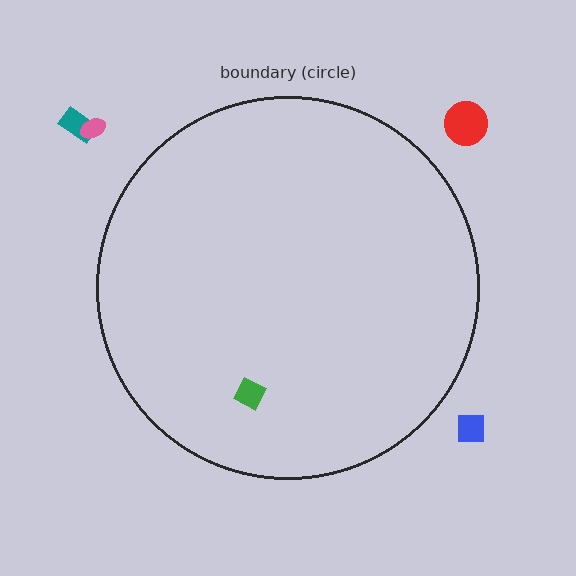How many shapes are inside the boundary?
1 inside, 4 outside.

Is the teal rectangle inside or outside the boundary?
Outside.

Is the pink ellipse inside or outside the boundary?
Outside.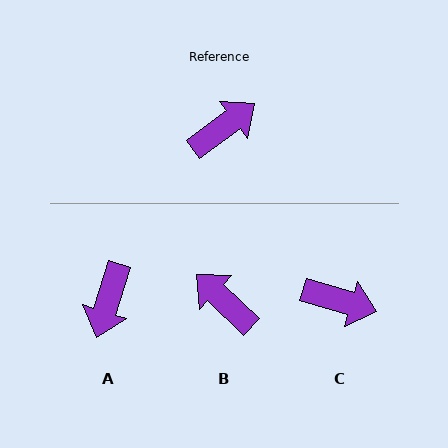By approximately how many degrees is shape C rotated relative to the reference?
Approximately 54 degrees clockwise.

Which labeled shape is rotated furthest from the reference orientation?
A, about 144 degrees away.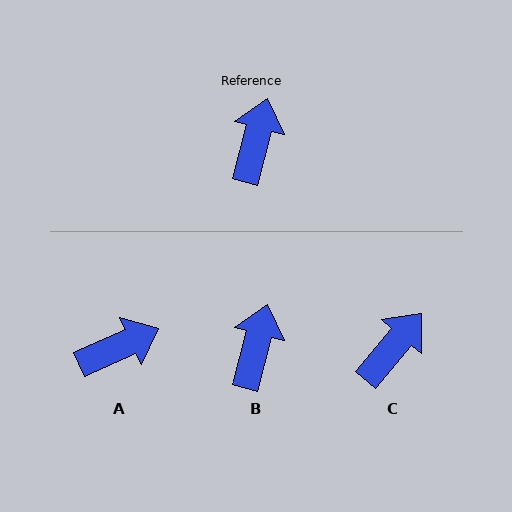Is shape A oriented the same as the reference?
No, it is off by about 50 degrees.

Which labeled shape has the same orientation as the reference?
B.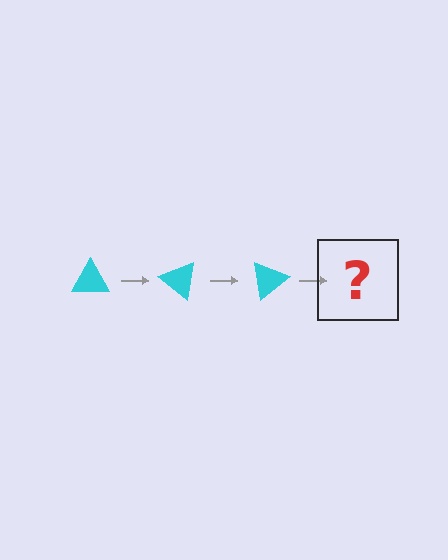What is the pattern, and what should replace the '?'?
The pattern is that the triangle rotates 40 degrees each step. The '?' should be a cyan triangle rotated 120 degrees.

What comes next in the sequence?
The next element should be a cyan triangle rotated 120 degrees.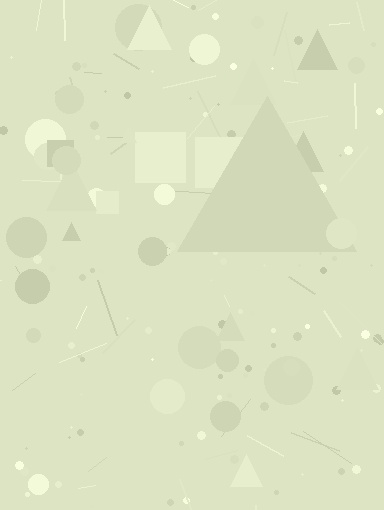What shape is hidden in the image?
A triangle is hidden in the image.